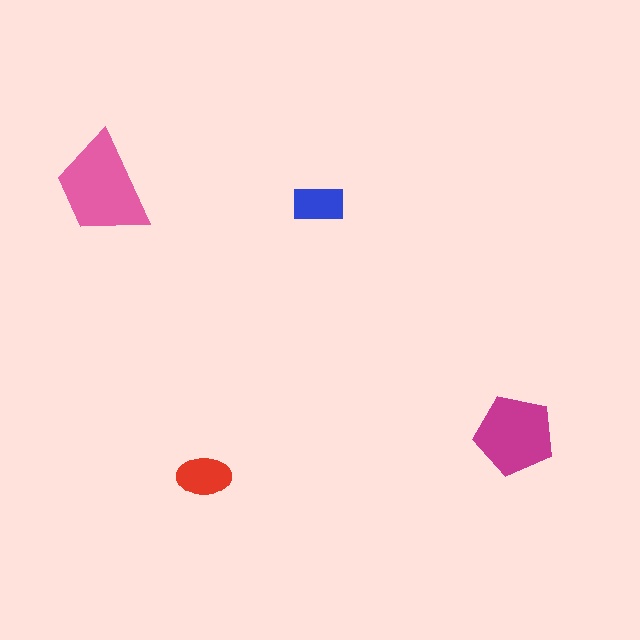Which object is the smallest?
The blue rectangle.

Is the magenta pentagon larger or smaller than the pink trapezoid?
Smaller.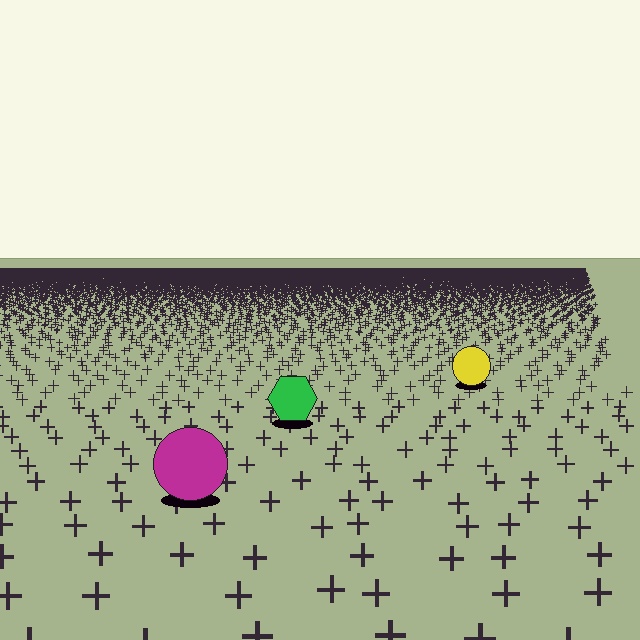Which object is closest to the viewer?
The magenta circle is closest. The texture marks near it are larger and more spread out.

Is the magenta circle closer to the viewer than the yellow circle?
Yes. The magenta circle is closer — you can tell from the texture gradient: the ground texture is coarser near it.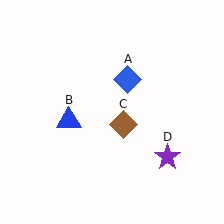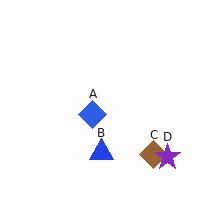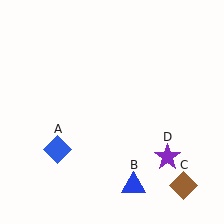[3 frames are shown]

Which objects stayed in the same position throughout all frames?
Purple star (object D) remained stationary.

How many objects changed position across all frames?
3 objects changed position: blue diamond (object A), blue triangle (object B), brown diamond (object C).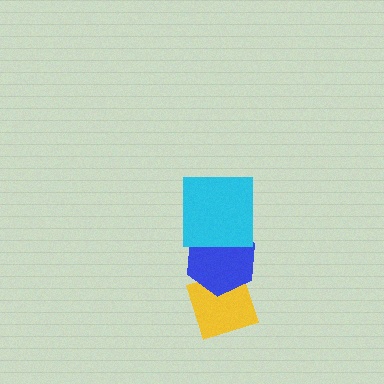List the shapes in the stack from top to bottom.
From top to bottom: the cyan square, the blue hexagon, the yellow diamond.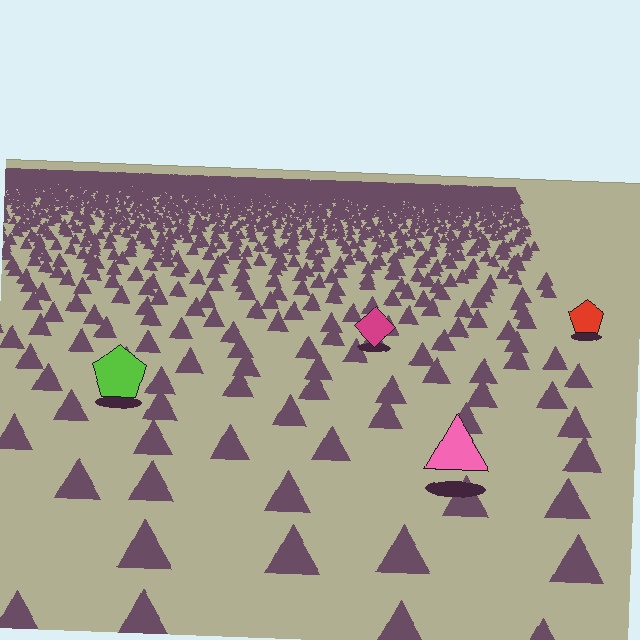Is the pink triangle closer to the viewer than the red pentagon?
Yes. The pink triangle is closer — you can tell from the texture gradient: the ground texture is coarser near it.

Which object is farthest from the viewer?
The red pentagon is farthest from the viewer. It appears smaller and the ground texture around it is denser.